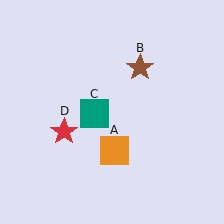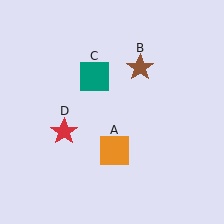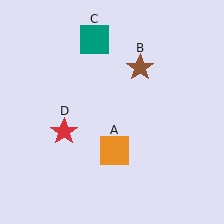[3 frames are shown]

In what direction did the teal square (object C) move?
The teal square (object C) moved up.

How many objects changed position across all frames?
1 object changed position: teal square (object C).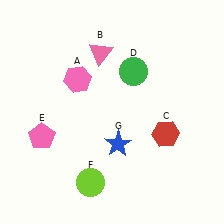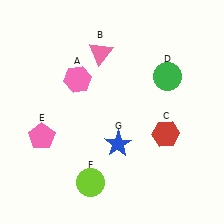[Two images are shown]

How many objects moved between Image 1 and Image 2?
1 object moved between the two images.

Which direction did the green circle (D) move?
The green circle (D) moved right.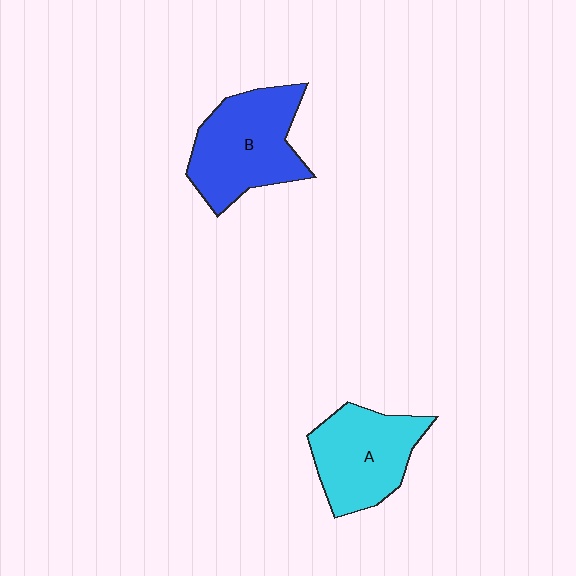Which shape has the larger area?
Shape B (blue).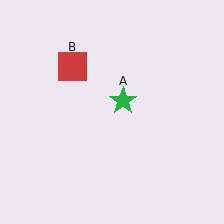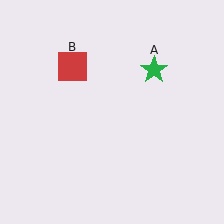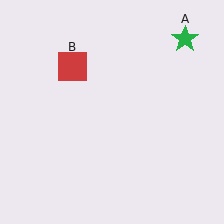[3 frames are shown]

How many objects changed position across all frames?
1 object changed position: green star (object A).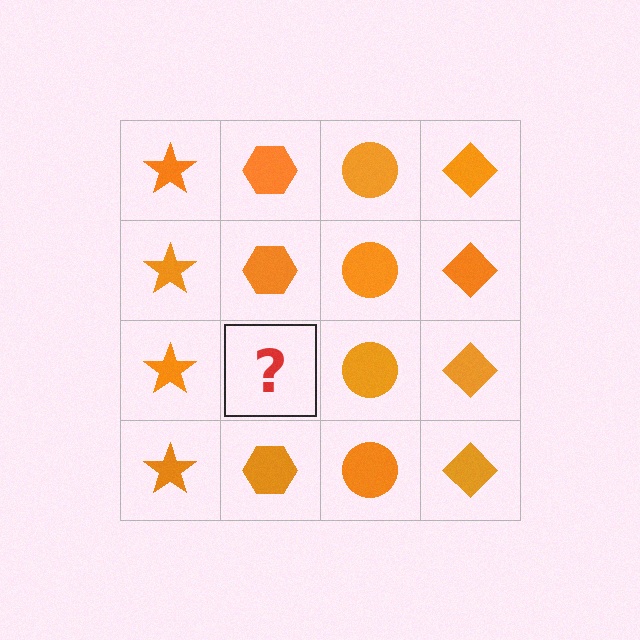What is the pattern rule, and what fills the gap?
The rule is that each column has a consistent shape. The gap should be filled with an orange hexagon.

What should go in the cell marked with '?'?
The missing cell should contain an orange hexagon.